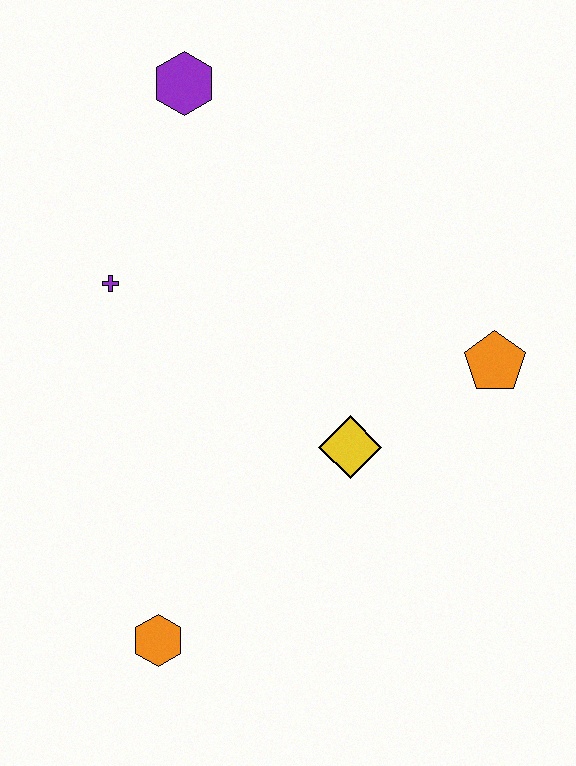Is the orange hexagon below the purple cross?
Yes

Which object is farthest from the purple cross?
The orange pentagon is farthest from the purple cross.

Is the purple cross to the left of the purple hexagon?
Yes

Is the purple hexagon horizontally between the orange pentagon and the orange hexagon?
Yes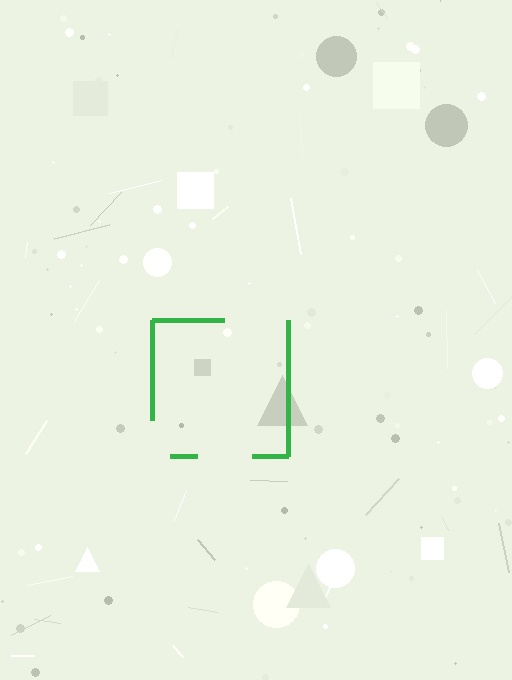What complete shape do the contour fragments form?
The contour fragments form a square.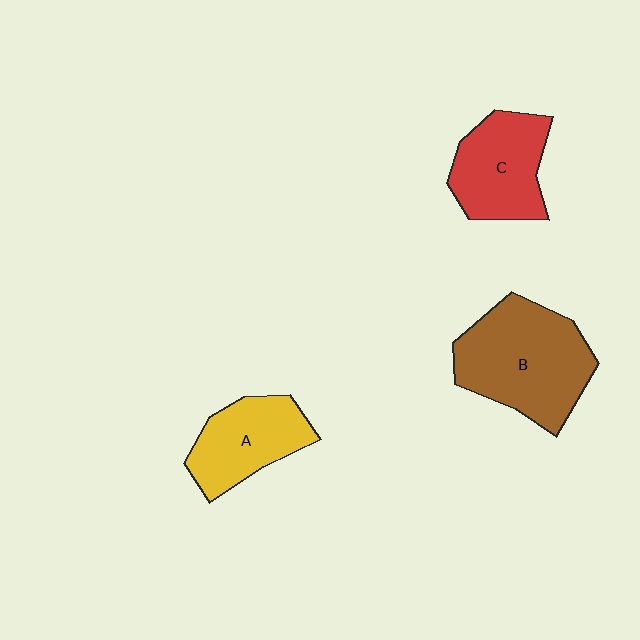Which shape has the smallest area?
Shape A (yellow).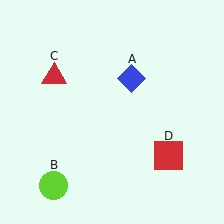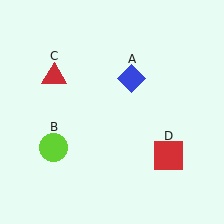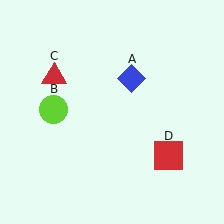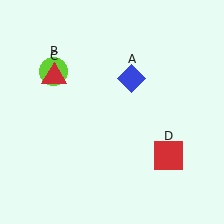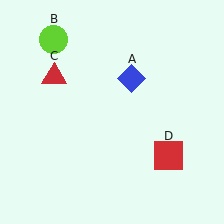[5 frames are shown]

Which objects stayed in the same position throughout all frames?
Blue diamond (object A) and red triangle (object C) and red square (object D) remained stationary.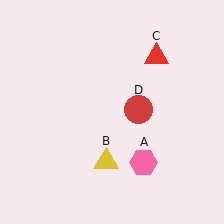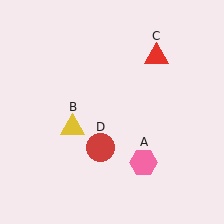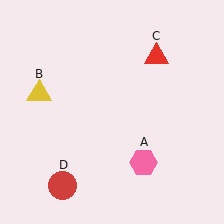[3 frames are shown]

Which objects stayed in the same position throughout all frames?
Pink hexagon (object A) and red triangle (object C) remained stationary.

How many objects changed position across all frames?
2 objects changed position: yellow triangle (object B), red circle (object D).